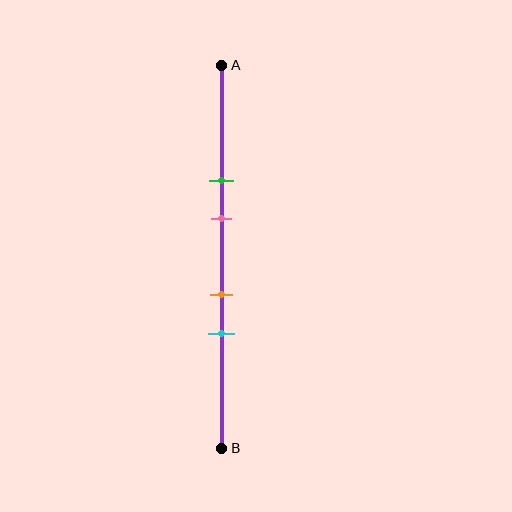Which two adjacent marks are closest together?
The orange and cyan marks are the closest adjacent pair.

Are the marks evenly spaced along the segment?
No, the marks are not evenly spaced.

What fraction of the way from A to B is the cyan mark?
The cyan mark is approximately 70% (0.7) of the way from A to B.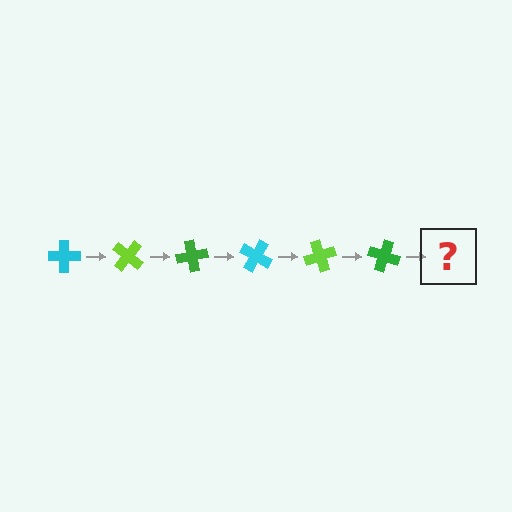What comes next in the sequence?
The next element should be a cyan cross, rotated 240 degrees from the start.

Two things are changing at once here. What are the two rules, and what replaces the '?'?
The two rules are that it rotates 40 degrees each step and the color cycles through cyan, lime, and green. The '?' should be a cyan cross, rotated 240 degrees from the start.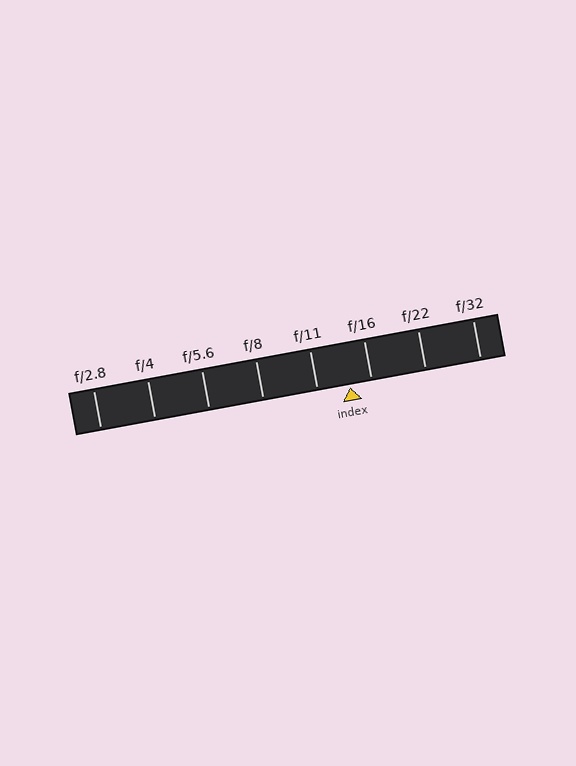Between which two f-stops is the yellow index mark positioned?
The index mark is between f/11 and f/16.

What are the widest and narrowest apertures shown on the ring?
The widest aperture shown is f/2.8 and the narrowest is f/32.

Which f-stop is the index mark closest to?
The index mark is closest to f/16.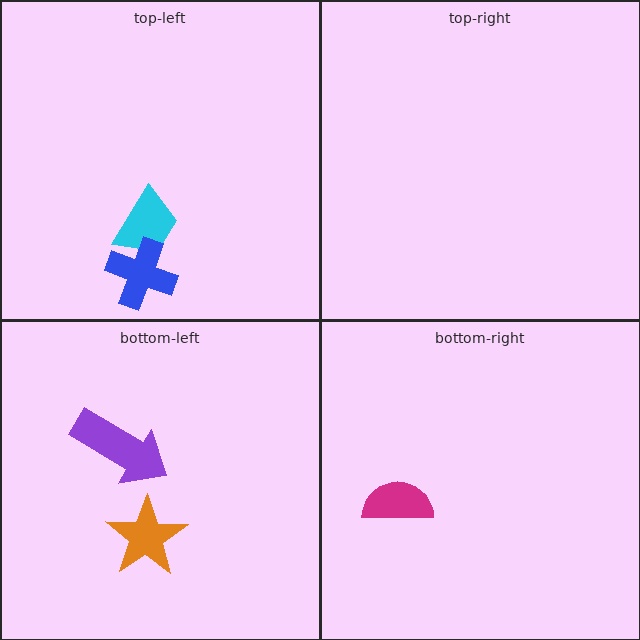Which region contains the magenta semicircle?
The bottom-right region.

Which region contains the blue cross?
The top-left region.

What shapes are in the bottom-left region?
The orange star, the purple arrow.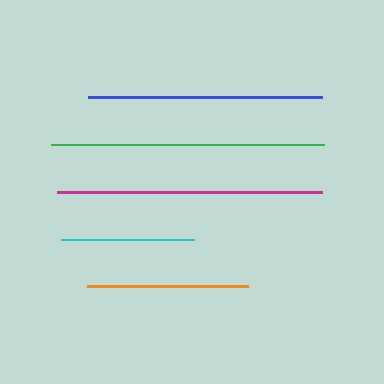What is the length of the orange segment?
The orange segment is approximately 161 pixels long.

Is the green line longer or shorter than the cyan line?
The green line is longer than the cyan line.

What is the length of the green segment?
The green segment is approximately 273 pixels long.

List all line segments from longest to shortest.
From longest to shortest: green, magenta, blue, orange, cyan.